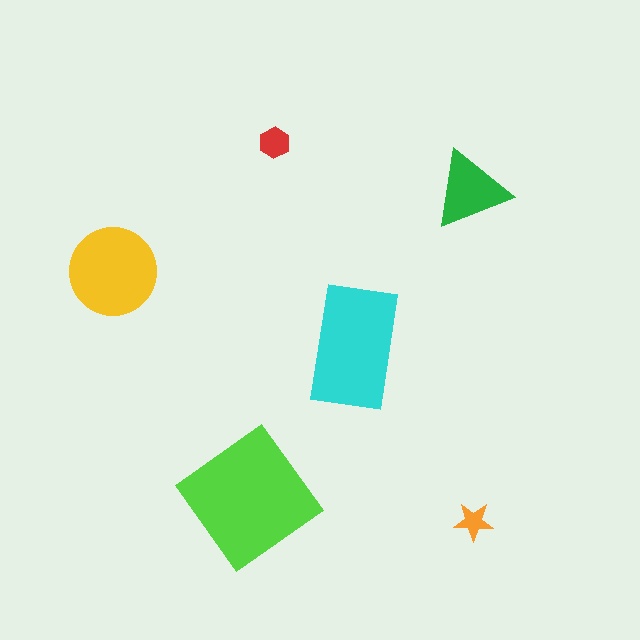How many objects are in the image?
There are 6 objects in the image.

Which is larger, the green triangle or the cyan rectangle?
The cyan rectangle.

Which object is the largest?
The lime diamond.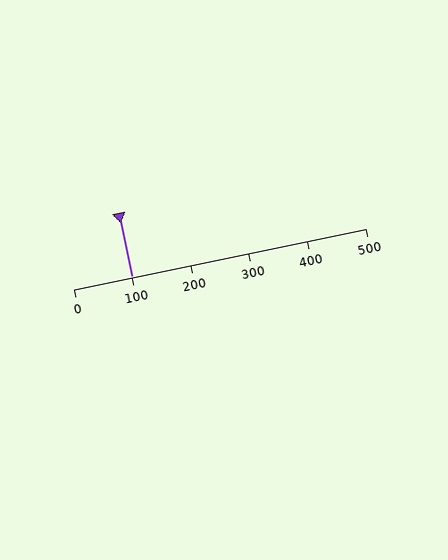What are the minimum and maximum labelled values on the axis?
The axis runs from 0 to 500.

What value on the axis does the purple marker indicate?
The marker indicates approximately 100.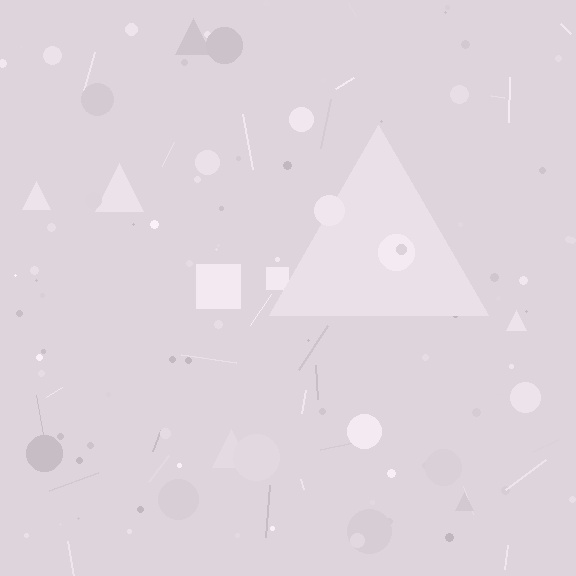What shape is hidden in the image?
A triangle is hidden in the image.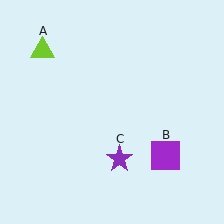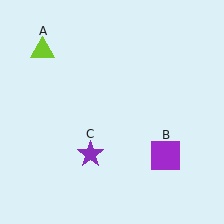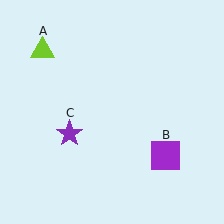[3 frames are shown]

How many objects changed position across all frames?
1 object changed position: purple star (object C).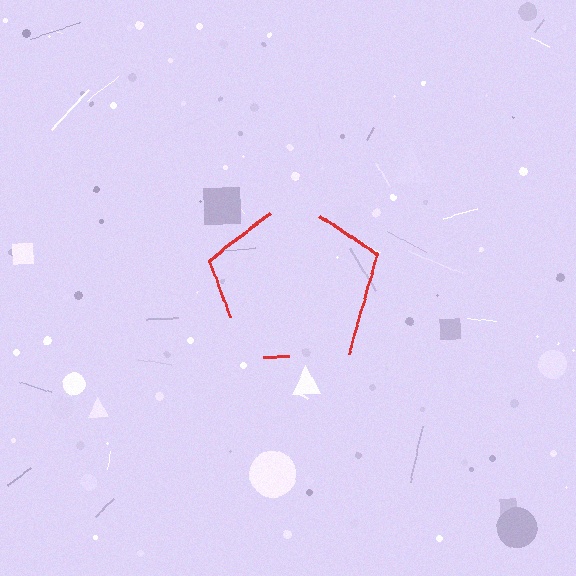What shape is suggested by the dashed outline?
The dashed outline suggests a pentagon.